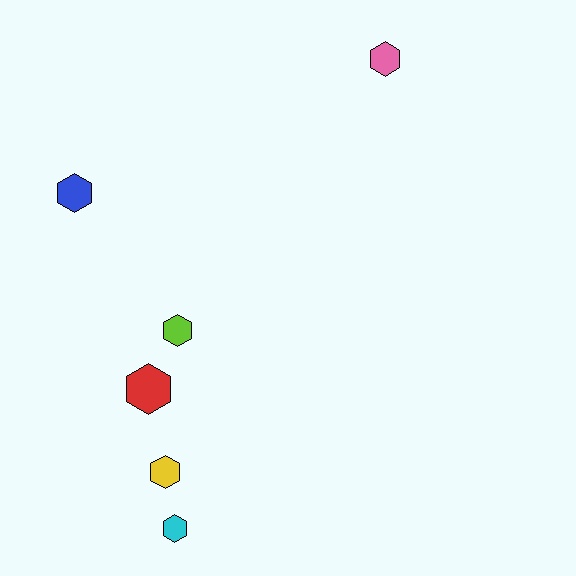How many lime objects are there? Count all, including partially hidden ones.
There is 1 lime object.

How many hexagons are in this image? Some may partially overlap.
There are 6 hexagons.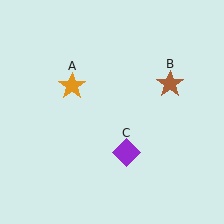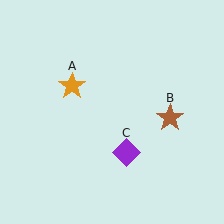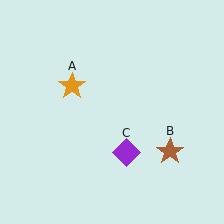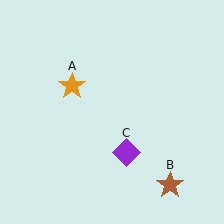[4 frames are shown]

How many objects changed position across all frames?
1 object changed position: brown star (object B).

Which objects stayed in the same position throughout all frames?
Orange star (object A) and purple diamond (object C) remained stationary.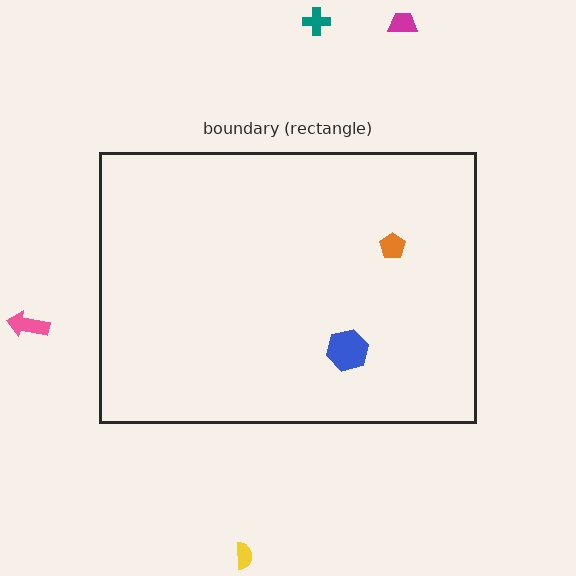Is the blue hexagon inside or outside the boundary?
Inside.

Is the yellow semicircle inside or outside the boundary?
Outside.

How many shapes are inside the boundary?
2 inside, 4 outside.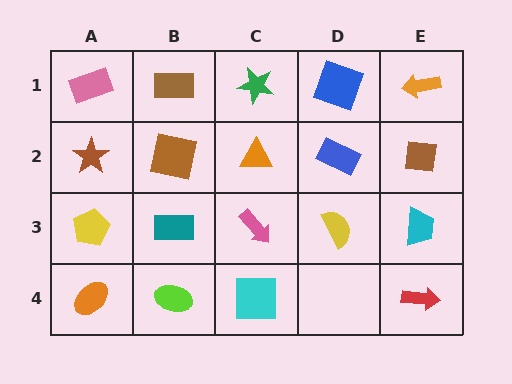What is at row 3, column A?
A yellow pentagon.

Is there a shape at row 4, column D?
No, that cell is empty.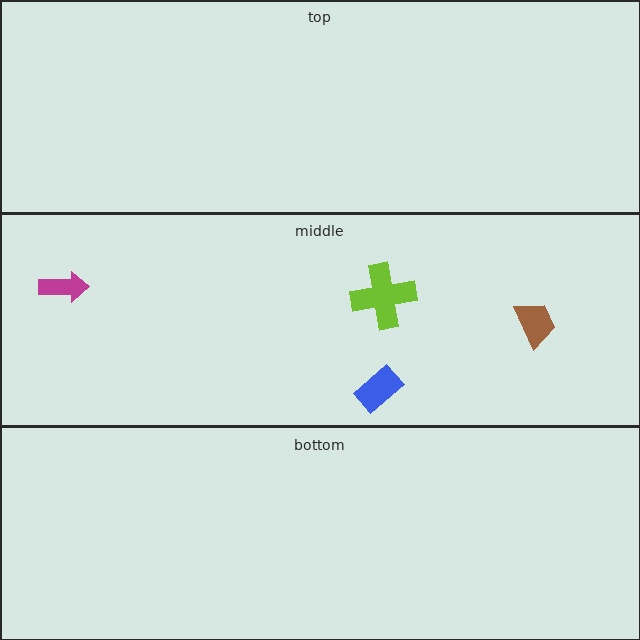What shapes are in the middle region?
The brown trapezoid, the lime cross, the blue rectangle, the magenta arrow.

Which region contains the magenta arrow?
The middle region.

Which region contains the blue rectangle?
The middle region.